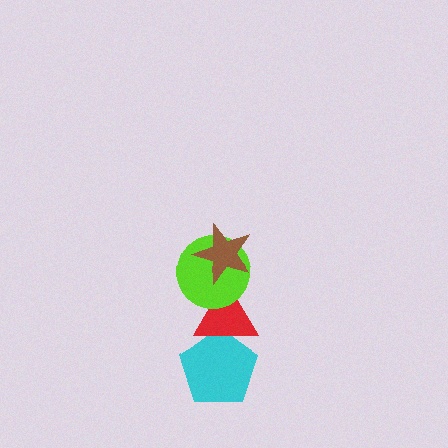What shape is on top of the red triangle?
The lime circle is on top of the red triangle.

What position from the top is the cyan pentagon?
The cyan pentagon is 4th from the top.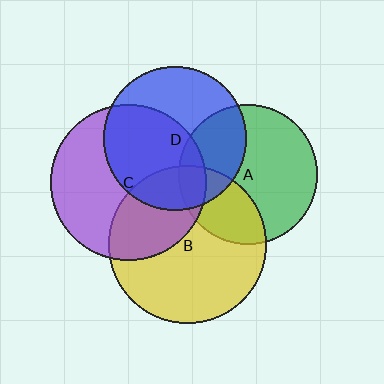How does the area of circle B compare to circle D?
Approximately 1.2 times.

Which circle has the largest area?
Circle B (yellow).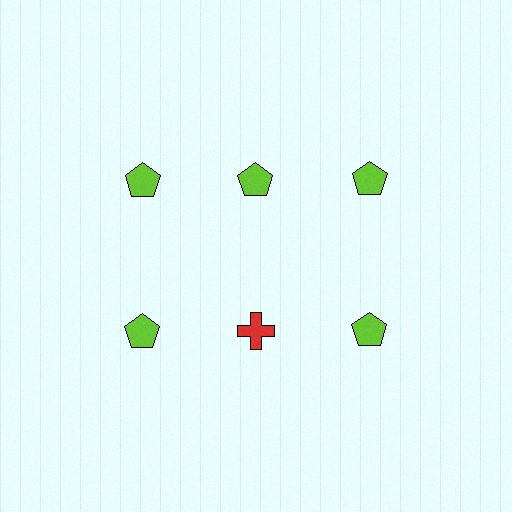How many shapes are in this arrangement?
There are 6 shapes arranged in a grid pattern.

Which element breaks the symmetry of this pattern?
The red cross in the second row, second from left column breaks the symmetry. All other shapes are lime pentagons.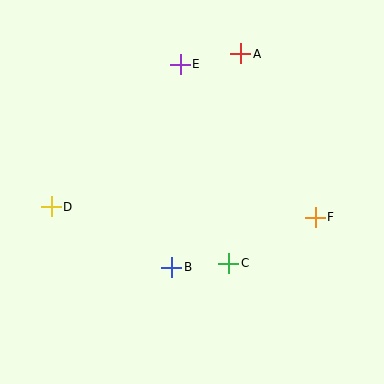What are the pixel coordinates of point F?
Point F is at (315, 217).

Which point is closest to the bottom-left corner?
Point D is closest to the bottom-left corner.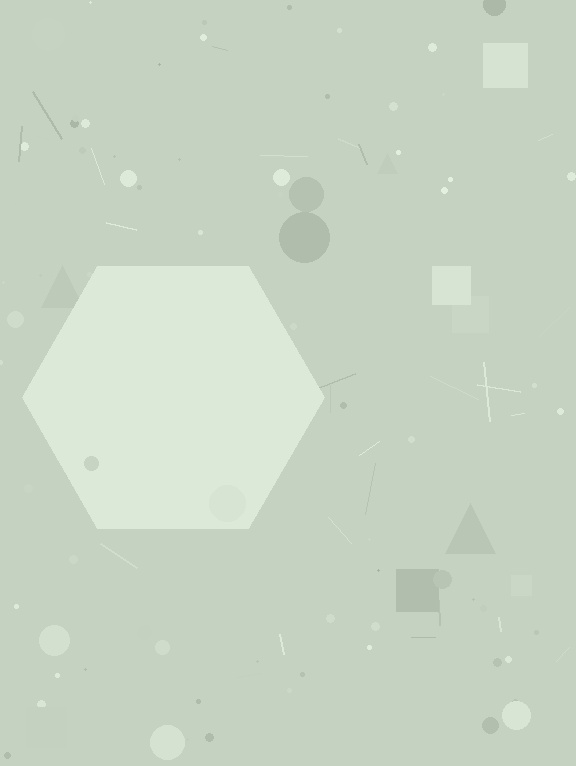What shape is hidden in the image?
A hexagon is hidden in the image.